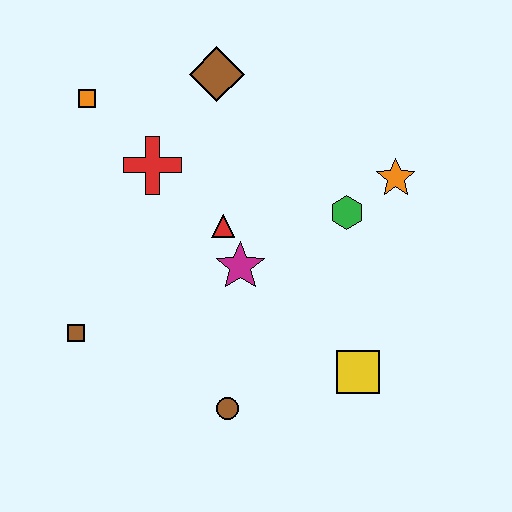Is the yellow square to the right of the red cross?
Yes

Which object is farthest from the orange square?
The yellow square is farthest from the orange square.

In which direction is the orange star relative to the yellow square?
The orange star is above the yellow square.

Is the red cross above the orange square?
No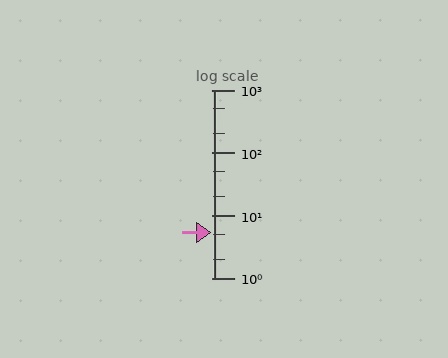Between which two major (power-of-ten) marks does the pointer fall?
The pointer is between 1 and 10.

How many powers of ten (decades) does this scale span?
The scale spans 3 decades, from 1 to 1000.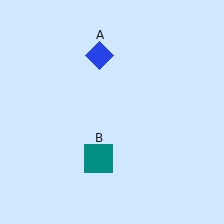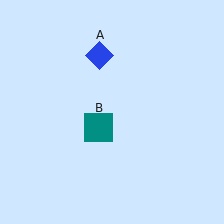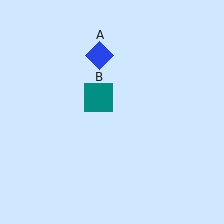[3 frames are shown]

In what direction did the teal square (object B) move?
The teal square (object B) moved up.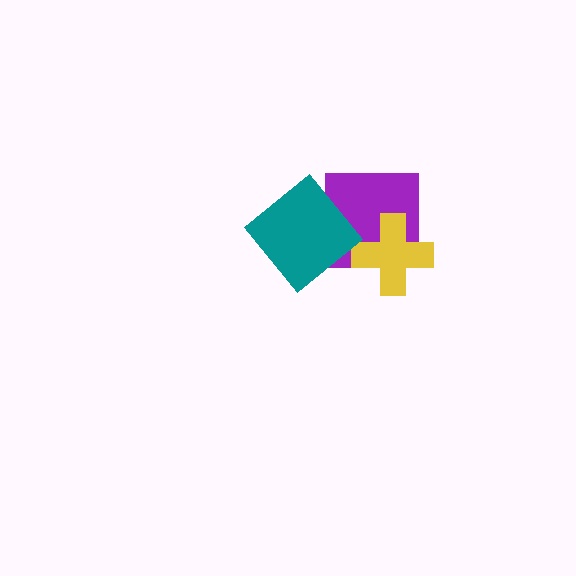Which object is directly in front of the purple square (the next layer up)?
The yellow cross is directly in front of the purple square.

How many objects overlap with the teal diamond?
1 object overlaps with the teal diamond.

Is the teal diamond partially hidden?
No, no other shape covers it.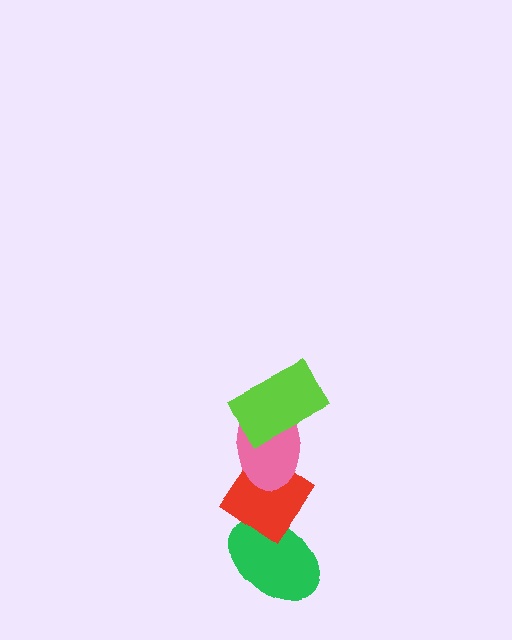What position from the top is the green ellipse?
The green ellipse is 4th from the top.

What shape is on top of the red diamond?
The pink ellipse is on top of the red diamond.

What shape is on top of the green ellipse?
The red diamond is on top of the green ellipse.